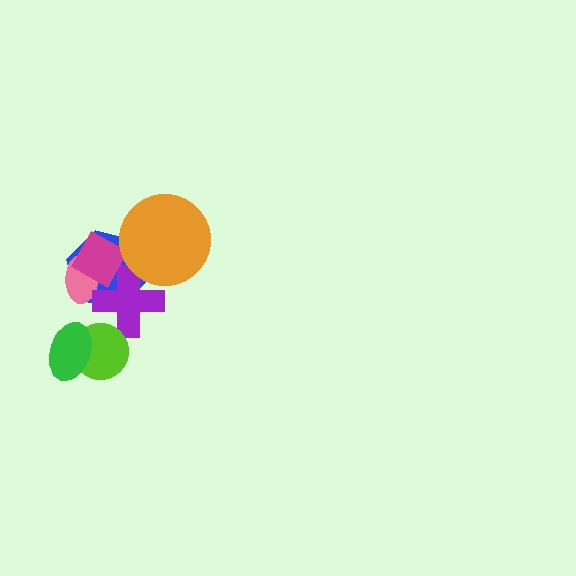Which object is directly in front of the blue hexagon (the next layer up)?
The pink ellipse is directly in front of the blue hexagon.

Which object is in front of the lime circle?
The green ellipse is in front of the lime circle.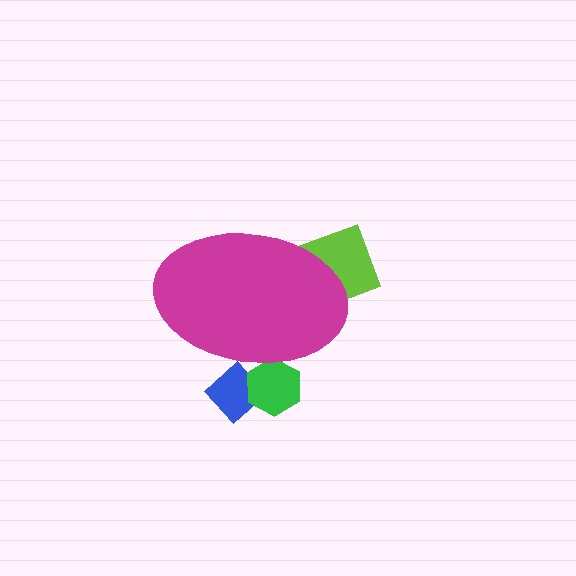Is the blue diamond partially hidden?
Yes, the blue diamond is partially hidden behind the magenta ellipse.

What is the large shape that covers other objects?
A magenta ellipse.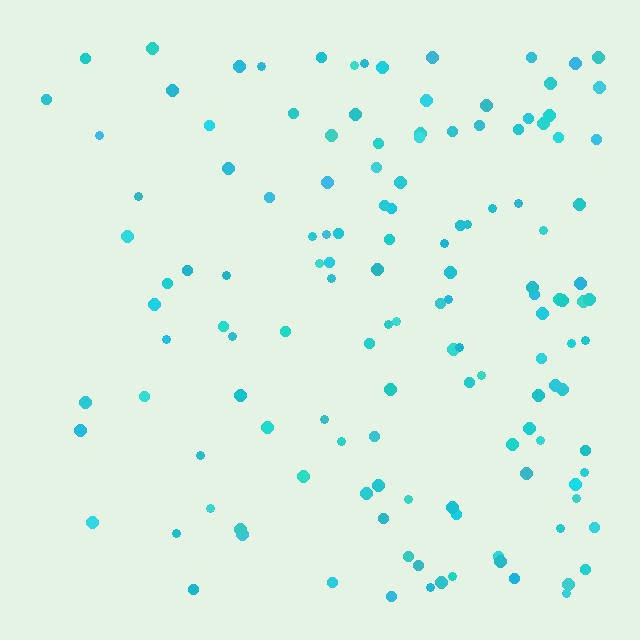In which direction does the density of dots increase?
From left to right, with the right side densest.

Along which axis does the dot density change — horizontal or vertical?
Horizontal.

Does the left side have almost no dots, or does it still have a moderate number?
Still a moderate number, just noticeably fewer than the right.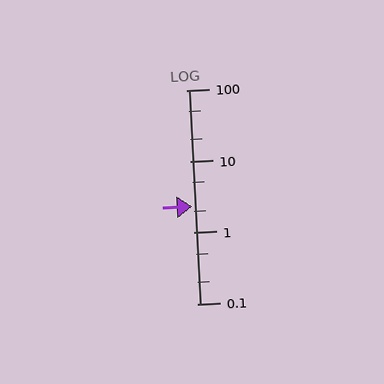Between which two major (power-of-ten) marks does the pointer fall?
The pointer is between 1 and 10.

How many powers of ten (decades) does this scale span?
The scale spans 3 decades, from 0.1 to 100.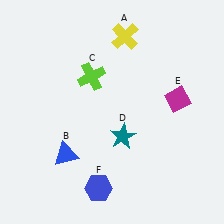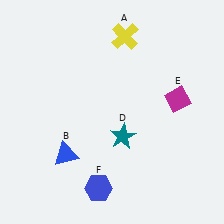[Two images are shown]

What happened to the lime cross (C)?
The lime cross (C) was removed in Image 2. It was in the top-left area of Image 1.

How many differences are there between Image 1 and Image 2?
There is 1 difference between the two images.